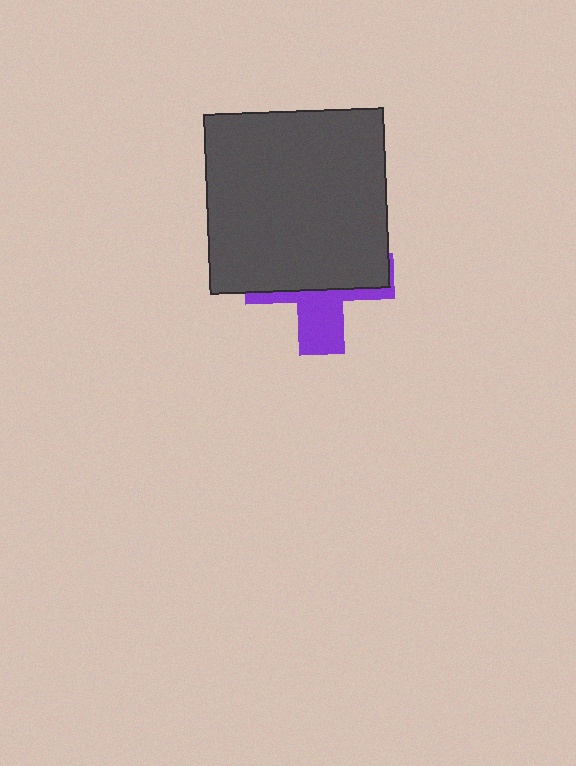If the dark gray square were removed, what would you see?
You would see the complete purple cross.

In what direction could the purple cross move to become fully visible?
The purple cross could move down. That would shift it out from behind the dark gray square entirely.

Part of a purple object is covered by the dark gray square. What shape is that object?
It is a cross.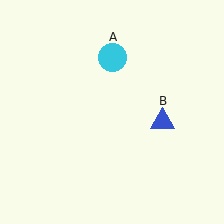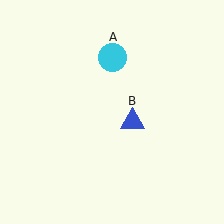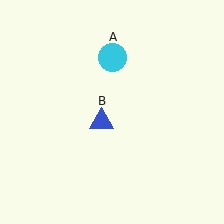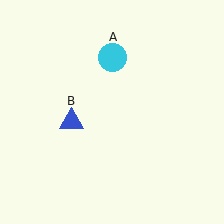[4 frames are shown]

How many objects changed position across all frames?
1 object changed position: blue triangle (object B).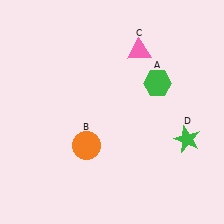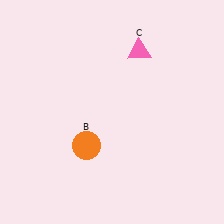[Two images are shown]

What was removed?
The green star (D), the green hexagon (A) were removed in Image 2.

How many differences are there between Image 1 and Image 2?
There are 2 differences between the two images.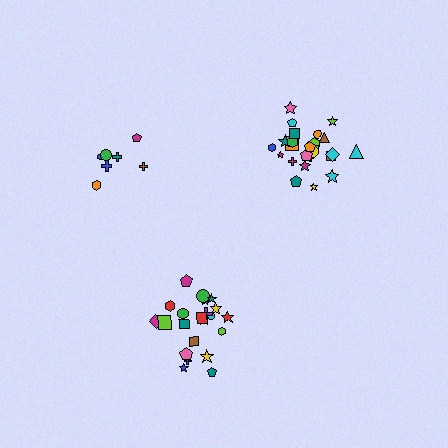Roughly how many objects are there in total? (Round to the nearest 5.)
Roughly 55 objects in total.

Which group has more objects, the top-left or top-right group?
The top-right group.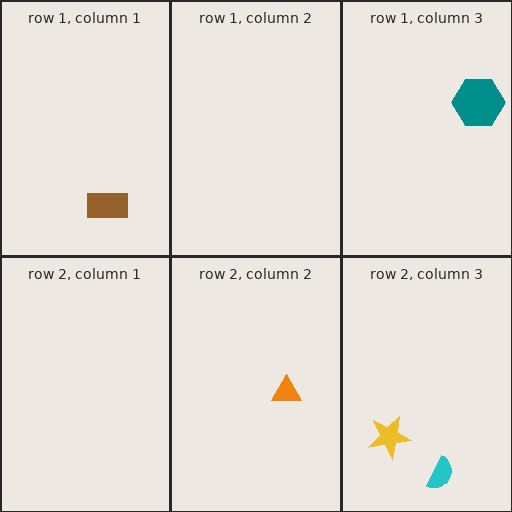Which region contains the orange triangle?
The row 2, column 2 region.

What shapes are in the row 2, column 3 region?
The cyan semicircle, the yellow star.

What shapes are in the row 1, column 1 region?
The brown rectangle.